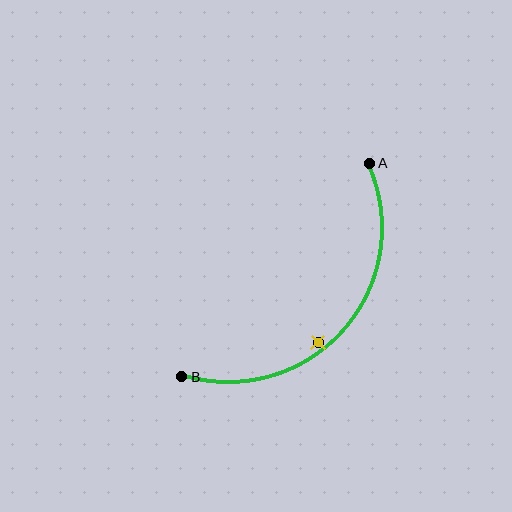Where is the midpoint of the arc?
The arc midpoint is the point on the curve farthest from the straight line joining A and B. It sits below and to the right of that line.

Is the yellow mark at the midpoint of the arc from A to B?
No — the yellow mark does not lie on the arc at all. It sits slightly inside the curve.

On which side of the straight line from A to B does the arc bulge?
The arc bulges below and to the right of the straight line connecting A and B.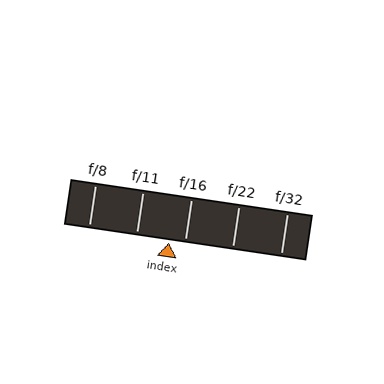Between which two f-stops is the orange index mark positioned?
The index mark is between f/11 and f/16.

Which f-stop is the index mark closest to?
The index mark is closest to f/16.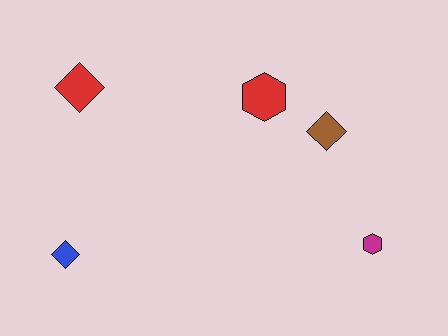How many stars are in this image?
There are no stars.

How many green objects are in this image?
There are no green objects.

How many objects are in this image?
There are 5 objects.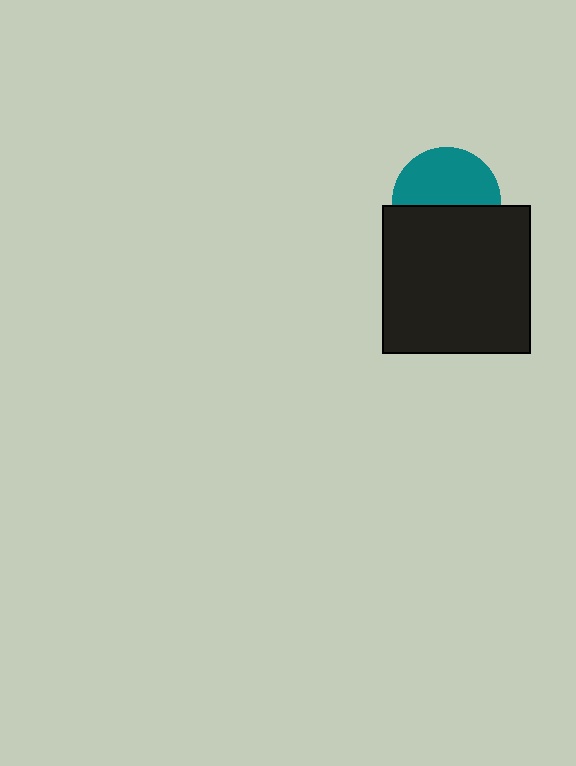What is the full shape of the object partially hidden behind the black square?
The partially hidden object is a teal circle.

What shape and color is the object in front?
The object in front is a black square.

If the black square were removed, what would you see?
You would see the complete teal circle.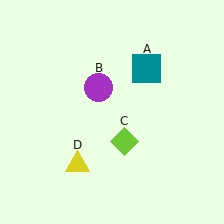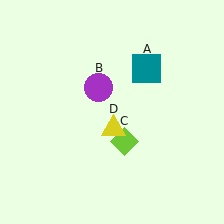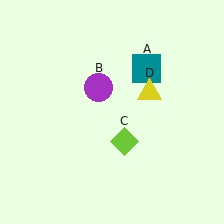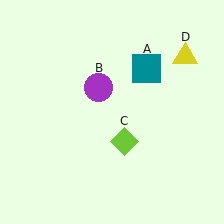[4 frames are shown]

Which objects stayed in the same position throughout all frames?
Teal square (object A) and purple circle (object B) and lime diamond (object C) remained stationary.